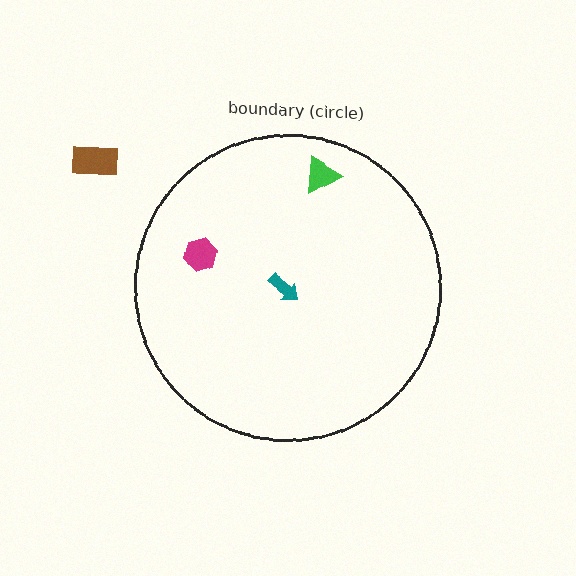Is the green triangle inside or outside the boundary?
Inside.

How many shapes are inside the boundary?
3 inside, 1 outside.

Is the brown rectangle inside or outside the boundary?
Outside.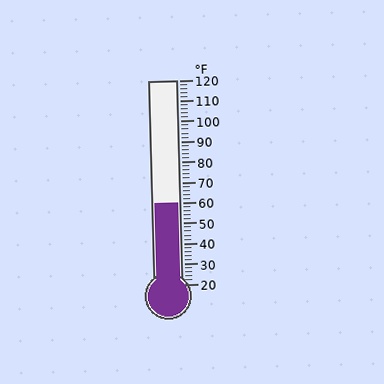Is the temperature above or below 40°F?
The temperature is above 40°F.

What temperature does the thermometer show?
The thermometer shows approximately 60°F.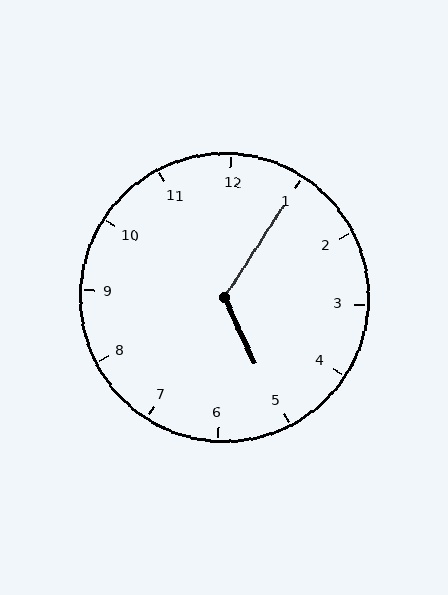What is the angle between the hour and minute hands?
Approximately 122 degrees.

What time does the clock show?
5:05.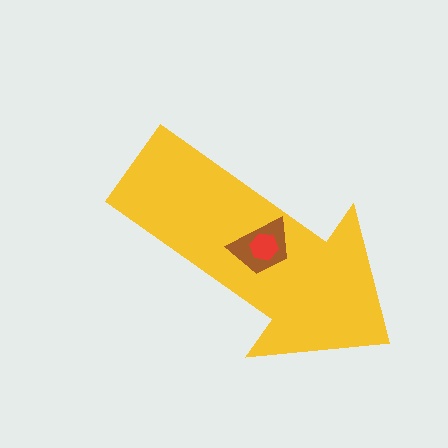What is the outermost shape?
The yellow arrow.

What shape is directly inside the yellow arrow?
The brown trapezoid.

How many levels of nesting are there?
3.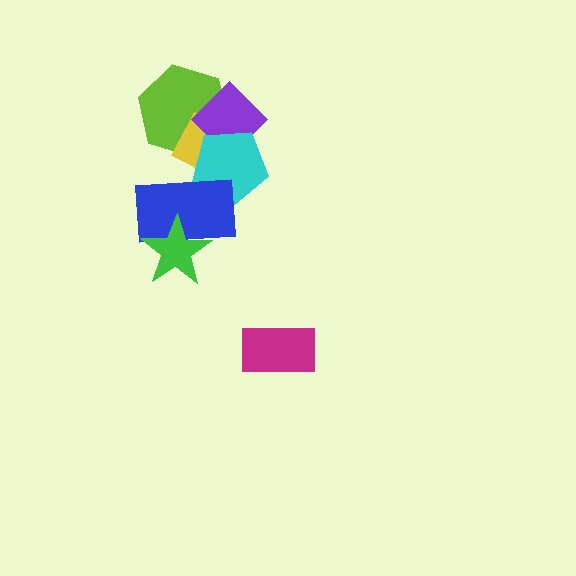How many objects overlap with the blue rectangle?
3 objects overlap with the blue rectangle.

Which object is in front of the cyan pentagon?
The blue rectangle is in front of the cyan pentagon.